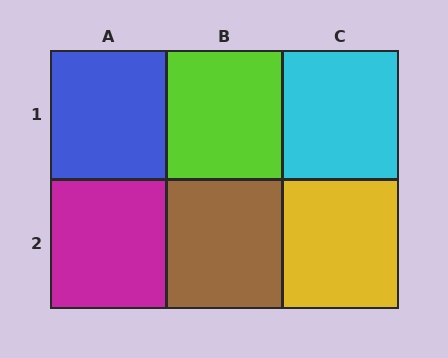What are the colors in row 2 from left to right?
Magenta, brown, yellow.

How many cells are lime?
1 cell is lime.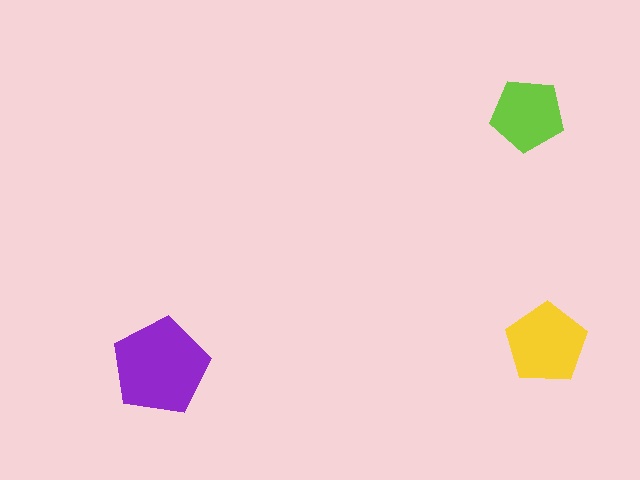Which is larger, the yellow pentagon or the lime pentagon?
The yellow one.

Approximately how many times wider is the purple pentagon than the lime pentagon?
About 1.5 times wider.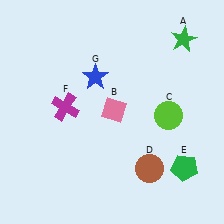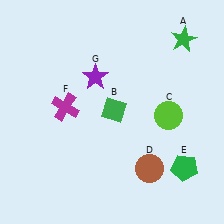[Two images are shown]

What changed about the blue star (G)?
In Image 1, G is blue. In Image 2, it changed to purple.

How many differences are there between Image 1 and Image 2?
There are 2 differences between the two images.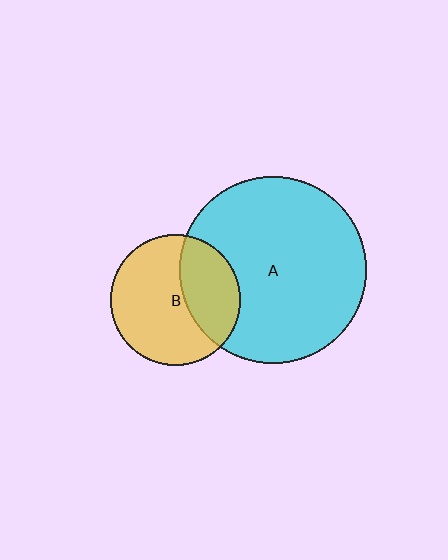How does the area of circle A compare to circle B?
Approximately 2.1 times.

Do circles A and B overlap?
Yes.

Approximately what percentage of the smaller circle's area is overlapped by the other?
Approximately 35%.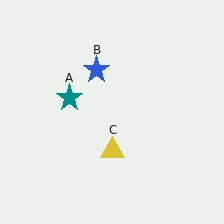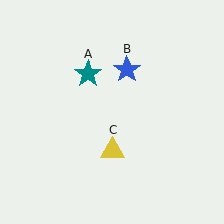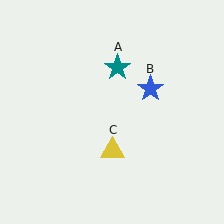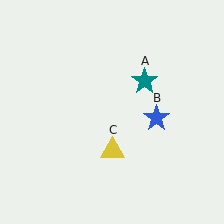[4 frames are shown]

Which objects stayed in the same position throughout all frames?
Yellow triangle (object C) remained stationary.